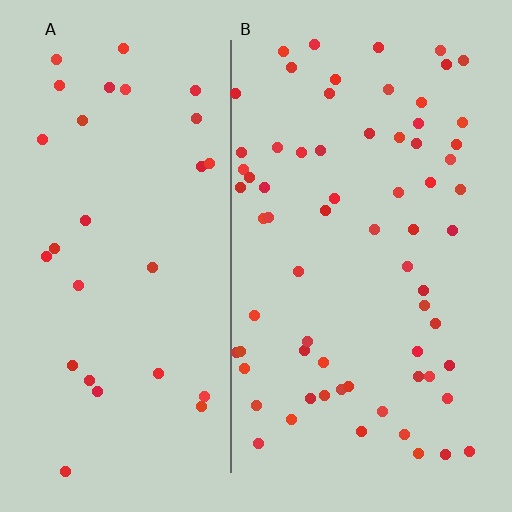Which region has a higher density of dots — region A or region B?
B (the right).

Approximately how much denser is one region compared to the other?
Approximately 2.3× — region B over region A.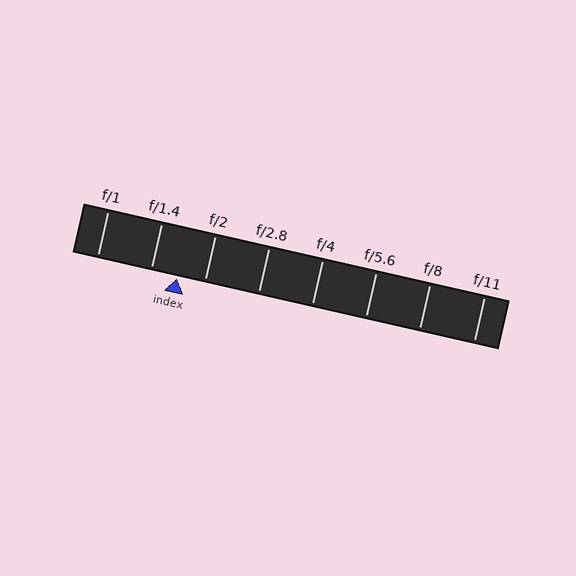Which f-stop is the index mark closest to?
The index mark is closest to f/1.4.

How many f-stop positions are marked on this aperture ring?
There are 8 f-stop positions marked.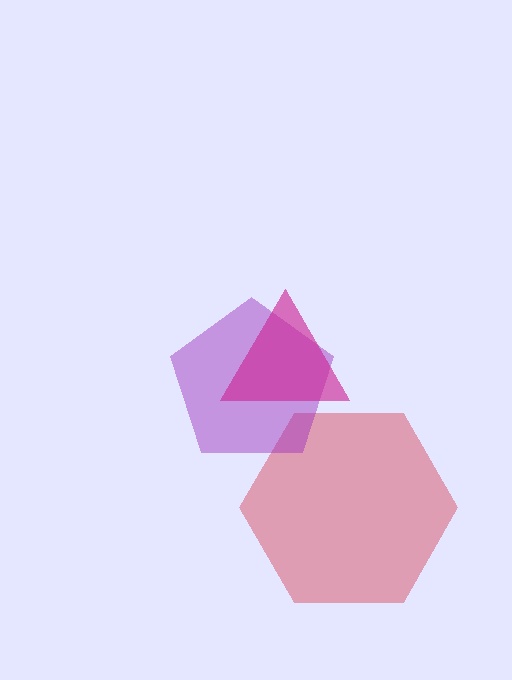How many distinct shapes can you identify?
There are 3 distinct shapes: a red hexagon, a purple pentagon, a magenta triangle.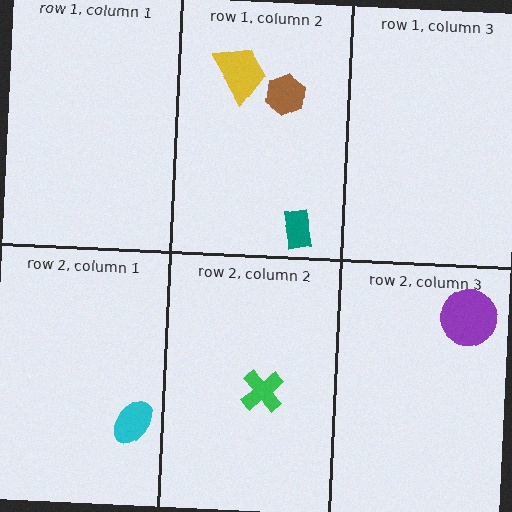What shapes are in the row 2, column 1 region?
The cyan ellipse.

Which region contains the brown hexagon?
The row 1, column 2 region.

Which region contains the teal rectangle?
The row 1, column 2 region.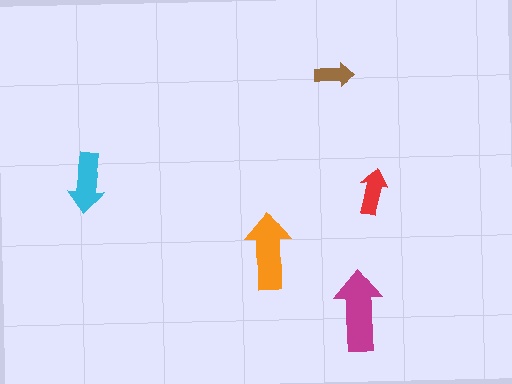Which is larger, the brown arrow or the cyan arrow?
The cyan one.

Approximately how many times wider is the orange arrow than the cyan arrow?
About 1.5 times wider.